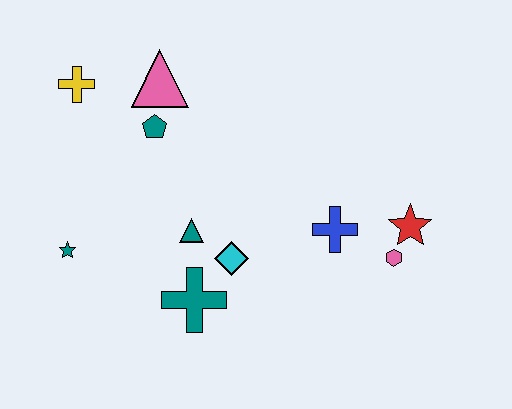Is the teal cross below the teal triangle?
Yes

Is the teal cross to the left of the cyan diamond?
Yes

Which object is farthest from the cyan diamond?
The yellow cross is farthest from the cyan diamond.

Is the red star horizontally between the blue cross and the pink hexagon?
No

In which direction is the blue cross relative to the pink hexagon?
The blue cross is to the left of the pink hexagon.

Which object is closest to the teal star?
The teal triangle is closest to the teal star.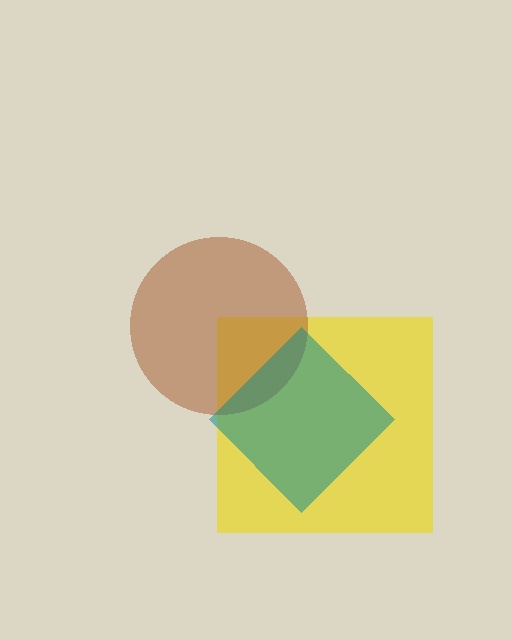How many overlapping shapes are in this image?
There are 3 overlapping shapes in the image.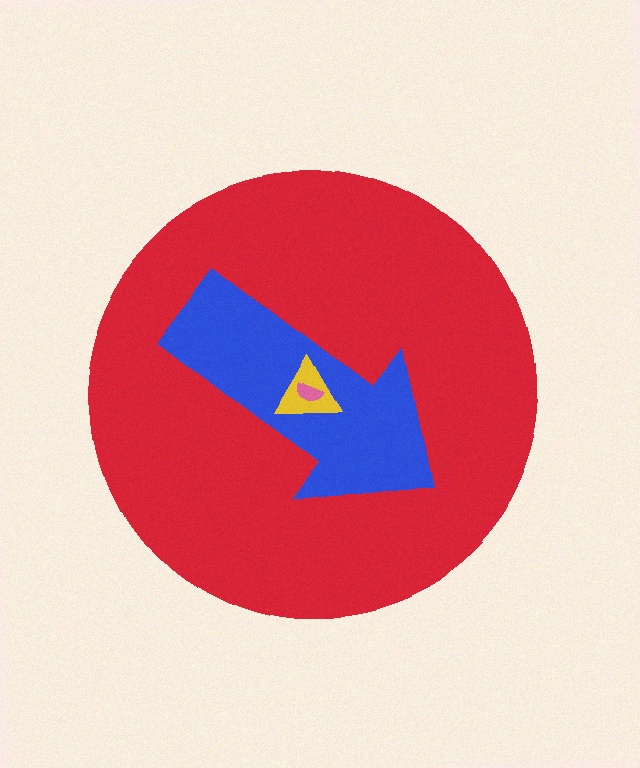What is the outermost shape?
The red circle.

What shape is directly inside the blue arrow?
The yellow triangle.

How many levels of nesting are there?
4.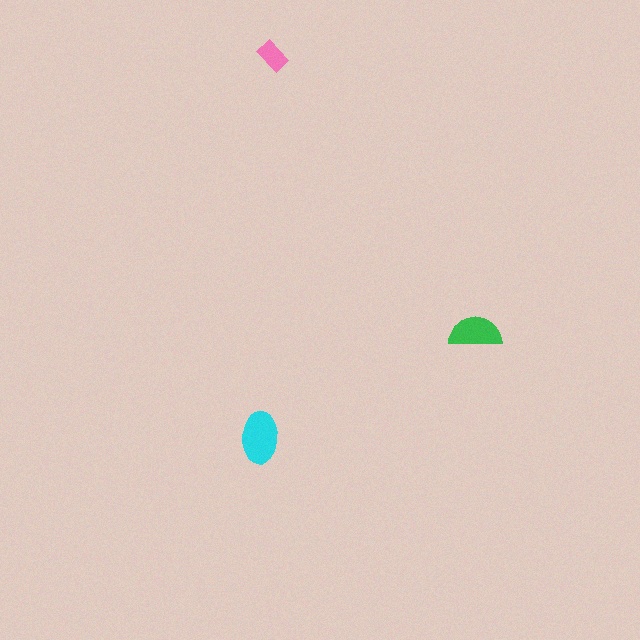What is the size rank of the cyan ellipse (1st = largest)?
1st.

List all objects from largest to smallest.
The cyan ellipse, the green semicircle, the pink rectangle.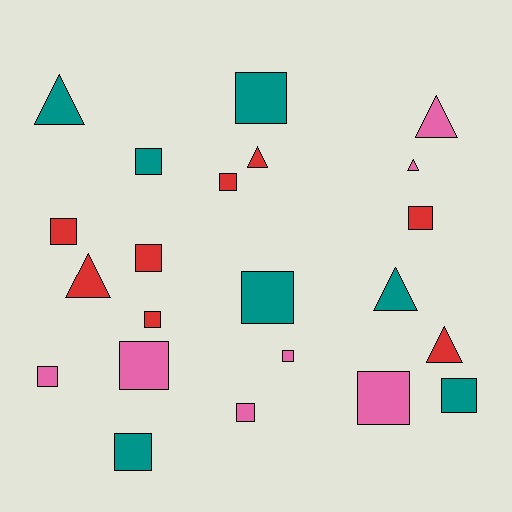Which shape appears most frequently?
Square, with 15 objects.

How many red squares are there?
There are 5 red squares.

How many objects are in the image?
There are 22 objects.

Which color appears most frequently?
Red, with 8 objects.